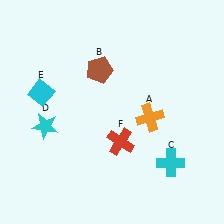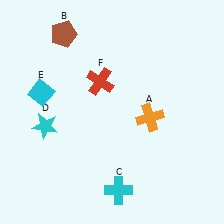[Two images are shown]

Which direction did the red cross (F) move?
The red cross (F) moved up.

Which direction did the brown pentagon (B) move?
The brown pentagon (B) moved up.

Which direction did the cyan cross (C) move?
The cyan cross (C) moved left.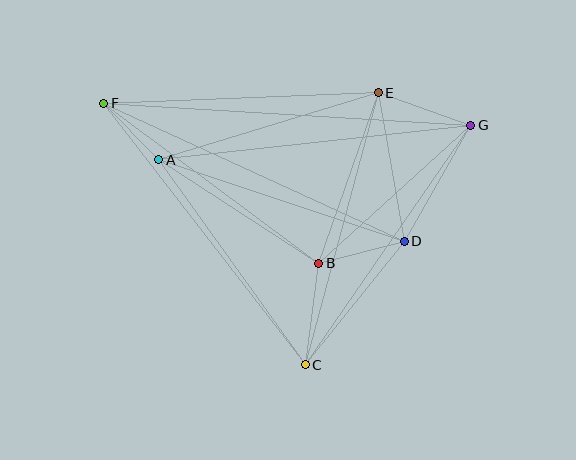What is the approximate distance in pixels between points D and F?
The distance between D and F is approximately 331 pixels.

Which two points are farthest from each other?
Points F and G are farthest from each other.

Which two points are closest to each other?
Points A and F are closest to each other.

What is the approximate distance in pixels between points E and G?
The distance between E and G is approximately 98 pixels.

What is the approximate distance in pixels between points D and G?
The distance between D and G is approximately 134 pixels.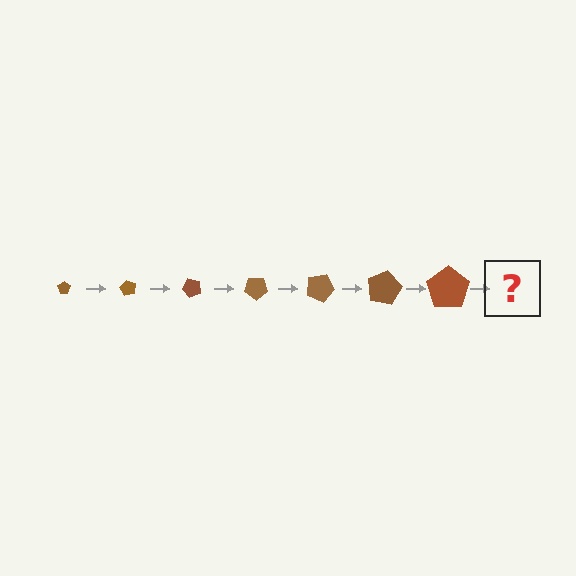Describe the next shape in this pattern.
It should be a pentagon, larger than the previous one and rotated 420 degrees from the start.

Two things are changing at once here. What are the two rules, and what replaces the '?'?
The two rules are that the pentagon grows larger each step and it rotates 60 degrees each step. The '?' should be a pentagon, larger than the previous one and rotated 420 degrees from the start.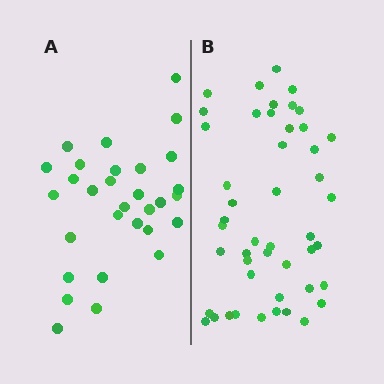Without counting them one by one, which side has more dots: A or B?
Region B (the right region) has more dots.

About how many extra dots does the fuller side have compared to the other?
Region B has approximately 15 more dots than region A.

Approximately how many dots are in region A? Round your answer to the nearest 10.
About 30 dots.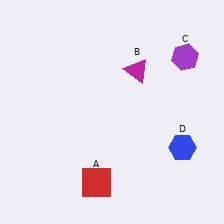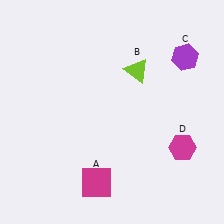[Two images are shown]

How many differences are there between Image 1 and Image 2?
There are 3 differences between the two images.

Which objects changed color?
A changed from red to magenta. B changed from magenta to lime. D changed from blue to magenta.